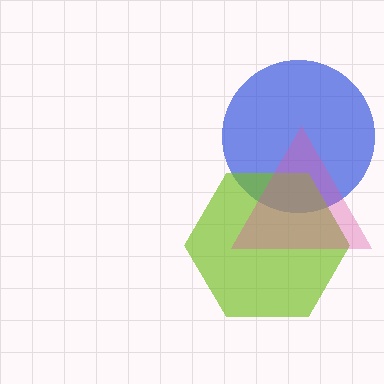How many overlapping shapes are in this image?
There are 3 overlapping shapes in the image.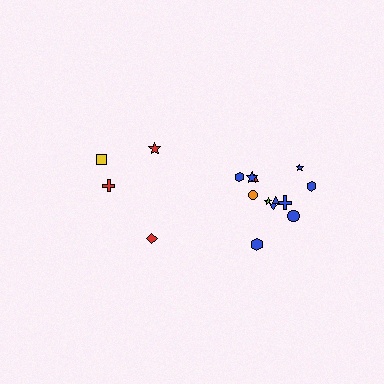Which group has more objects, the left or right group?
The right group.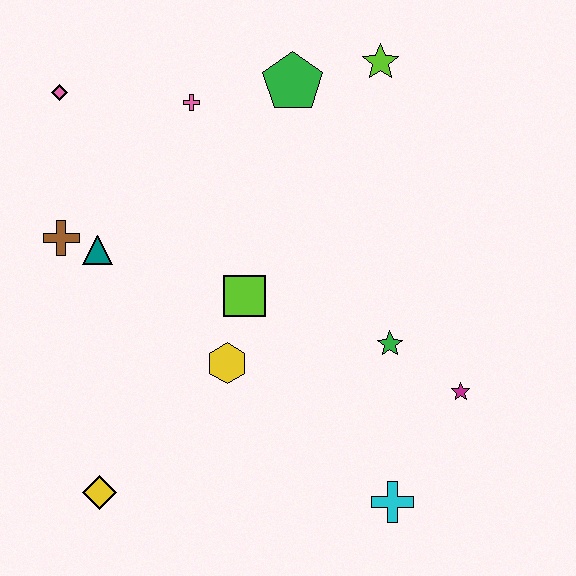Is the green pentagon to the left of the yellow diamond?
No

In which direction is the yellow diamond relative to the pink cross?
The yellow diamond is below the pink cross.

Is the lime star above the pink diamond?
Yes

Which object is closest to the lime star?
The green pentagon is closest to the lime star.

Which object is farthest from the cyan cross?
The pink diamond is farthest from the cyan cross.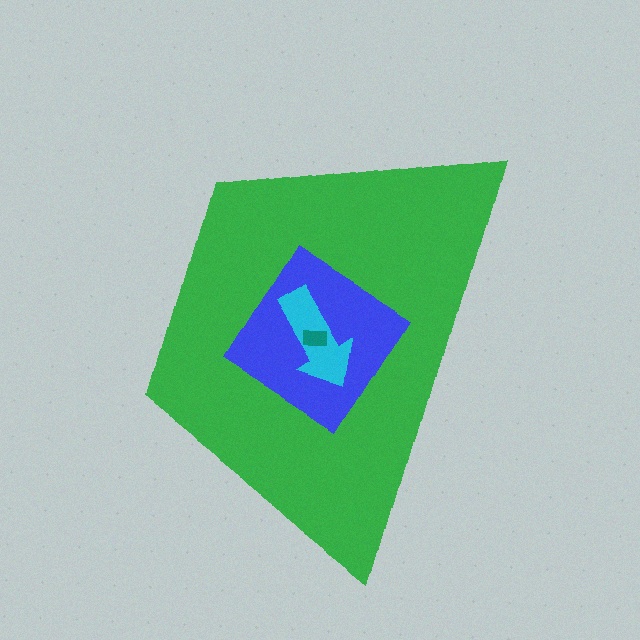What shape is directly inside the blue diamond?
The cyan arrow.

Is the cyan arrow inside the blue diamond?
Yes.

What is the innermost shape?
The teal rectangle.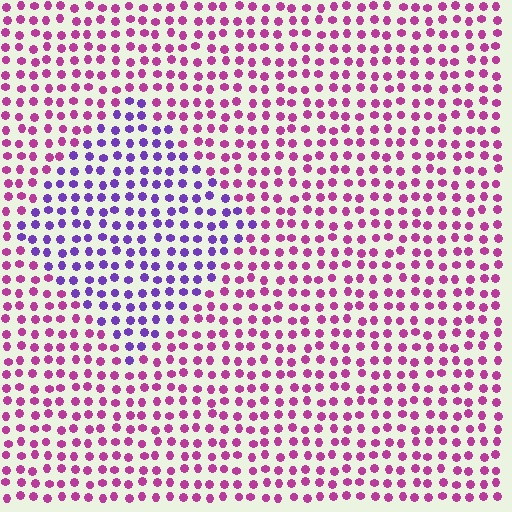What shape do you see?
I see a diamond.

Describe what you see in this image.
The image is filled with small magenta elements in a uniform arrangement. A diamond-shaped region is visible where the elements are tinted to a slightly different hue, forming a subtle color boundary.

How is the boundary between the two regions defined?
The boundary is defined purely by a slight shift in hue (about 48 degrees). Spacing, size, and orientation are identical on both sides.